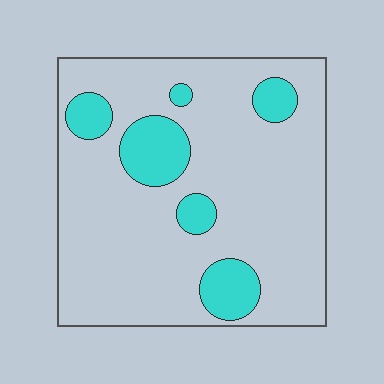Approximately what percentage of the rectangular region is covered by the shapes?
Approximately 15%.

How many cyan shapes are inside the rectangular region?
6.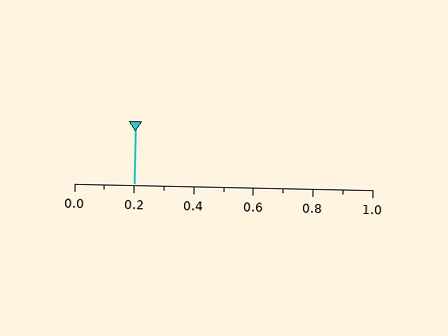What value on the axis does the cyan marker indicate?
The marker indicates approximately 0.2.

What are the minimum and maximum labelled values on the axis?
The axis runs from 0.0 to 1.0.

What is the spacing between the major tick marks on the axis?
The major ticks are spaced 0.2 apart.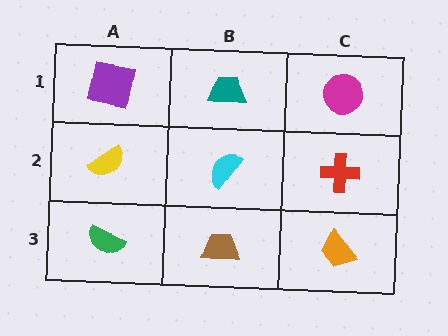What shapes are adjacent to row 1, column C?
A red cross (row 2, column C), a teal trapezoid (row 1, column B).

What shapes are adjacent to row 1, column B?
A cyan semicircle (row 2, column B), a purple square (row 1, column A), a magenta circle (row 1, column C).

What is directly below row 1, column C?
A red cross.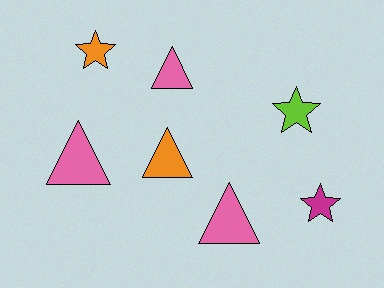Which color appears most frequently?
Pink, with 3 objects.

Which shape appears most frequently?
Triangle, with 4 objects.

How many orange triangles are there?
There is 1 orange triangle.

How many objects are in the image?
There are 7 objects.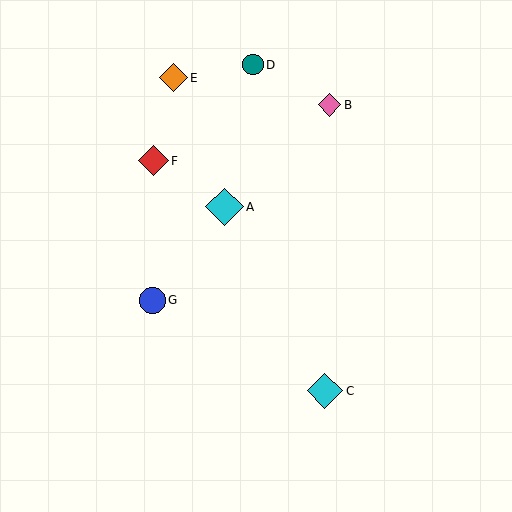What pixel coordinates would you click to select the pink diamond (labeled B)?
Click at (330, 105) to select the pink diamond B.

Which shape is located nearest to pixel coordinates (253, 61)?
The teal circle (labeled D) at (253, 65) is nearest to that location.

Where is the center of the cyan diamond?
The center of the cyan diamond is at (224, 207).